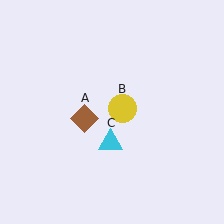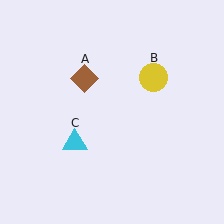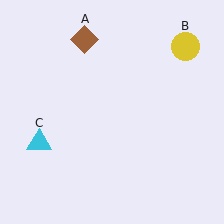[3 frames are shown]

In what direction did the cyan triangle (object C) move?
The cyan triangle (object C) moved left.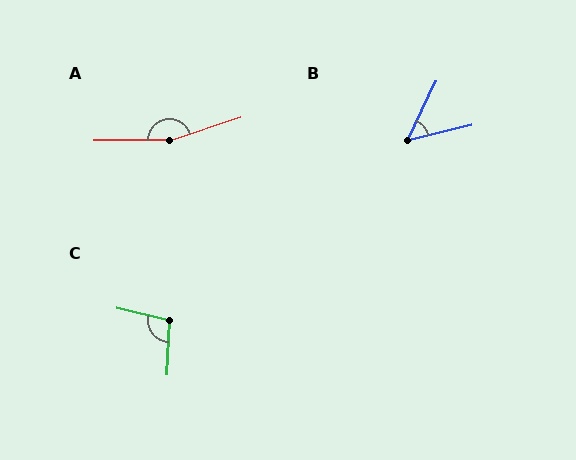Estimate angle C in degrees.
Approximately 101 degrees.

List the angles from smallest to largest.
B (51°), C (101°), A (162°).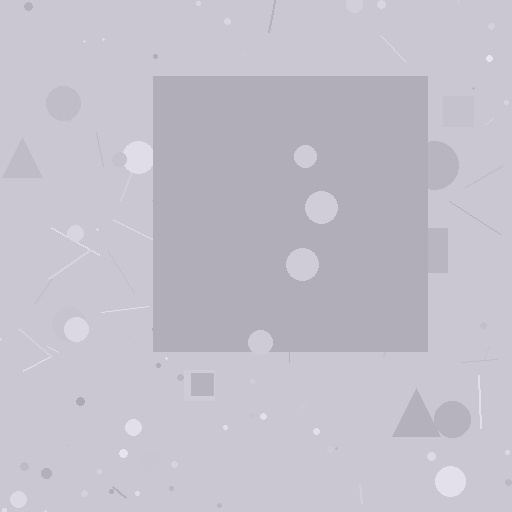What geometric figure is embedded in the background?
A square is embedded in the background.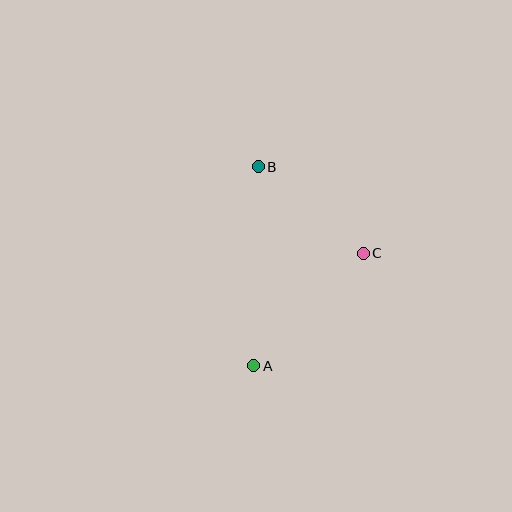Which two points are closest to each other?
Points B and C are closest to each other.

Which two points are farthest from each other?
Points A and B are farthest from each other.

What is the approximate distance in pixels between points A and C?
The distance between A and C is approximately 157 pixels.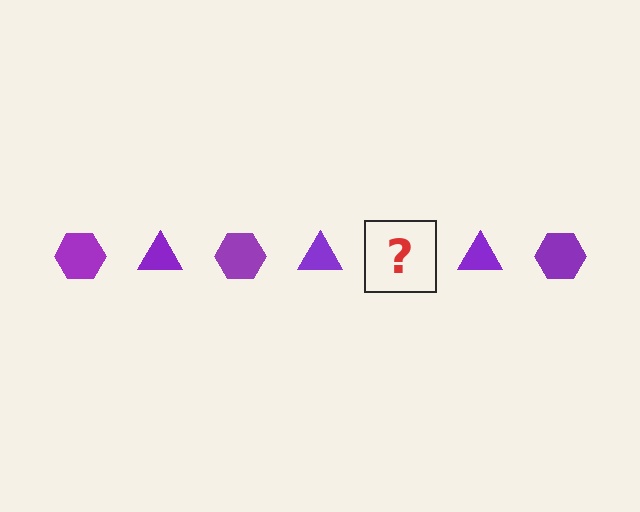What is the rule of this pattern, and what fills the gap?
The rule is that the pattern cycles through hexagon, triangle shapes in purple. The gap should be filled with a purple hexagon.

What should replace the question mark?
The question mark should be replaced with a purple hexagon.